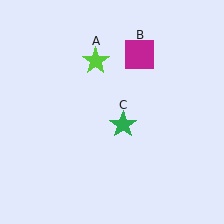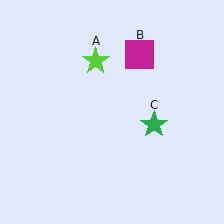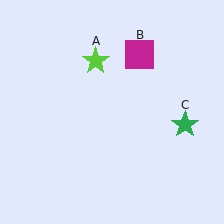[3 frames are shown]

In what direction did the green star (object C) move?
The green star (object C) moved right.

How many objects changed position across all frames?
1 object changed position: green star (object C).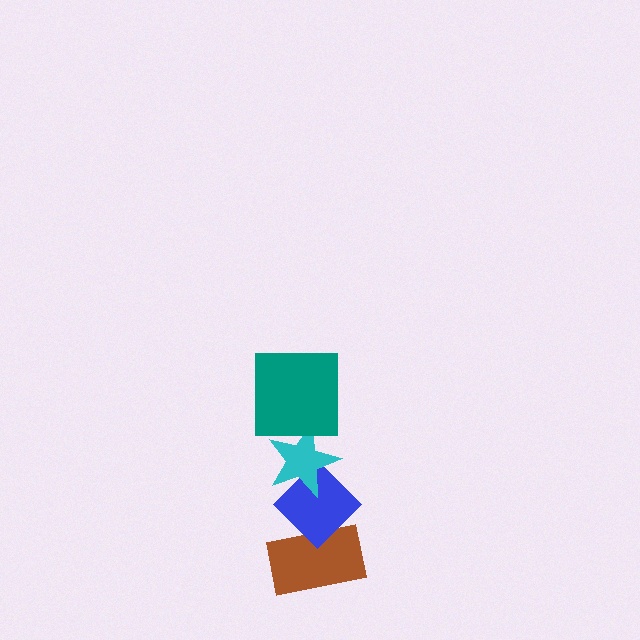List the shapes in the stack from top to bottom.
From top to bottom: the teal square, the cyan star, the blue diamond, the brown rectangle.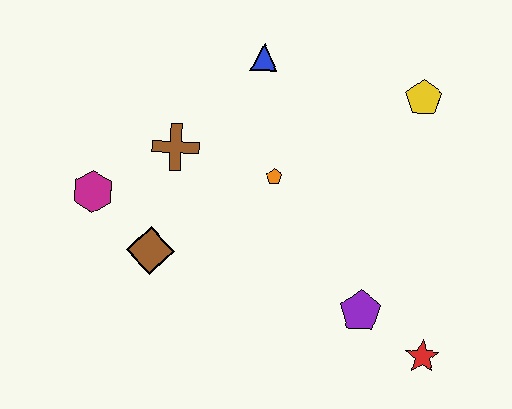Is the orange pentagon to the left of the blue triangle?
No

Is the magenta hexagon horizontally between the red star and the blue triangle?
No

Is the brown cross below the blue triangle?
Yes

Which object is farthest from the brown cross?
The red star is farthest from the brown cross.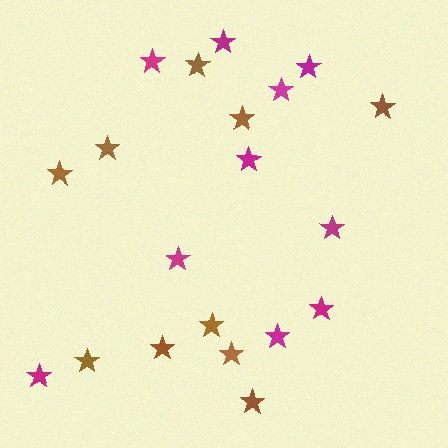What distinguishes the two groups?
There are 2 groups: one group of brown stars (10) and one group of magenta stars (10).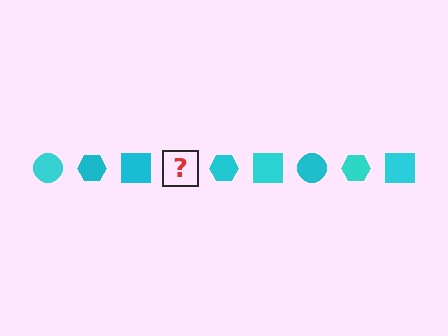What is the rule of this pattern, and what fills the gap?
The rule is that the pattern cycles through circle, hexagon, square shapes in cyan. The gap should be filled with a cyan circle.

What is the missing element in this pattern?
The missing element is a cyan circle.